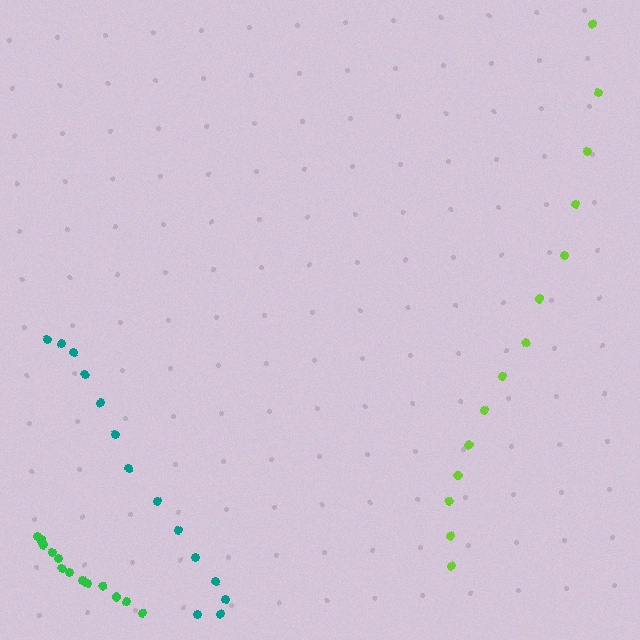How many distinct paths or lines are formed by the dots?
There are 3 distinct paths.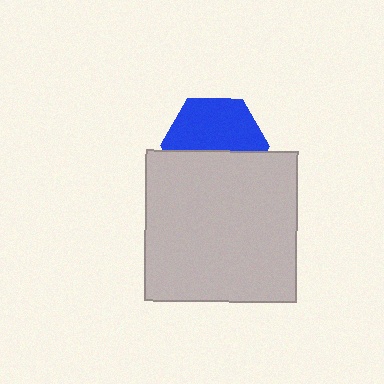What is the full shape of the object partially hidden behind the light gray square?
The partially hidden object is a blue hexagon.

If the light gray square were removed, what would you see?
You would see the complete blue hexagon.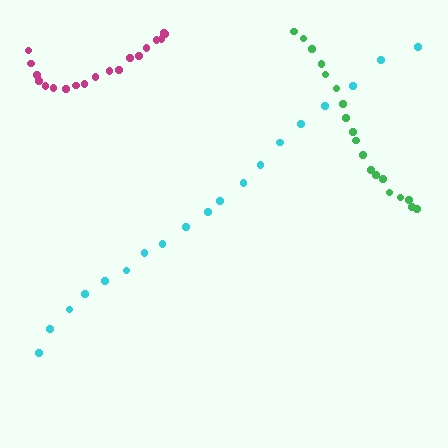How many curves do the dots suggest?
There are 3 distinct paths.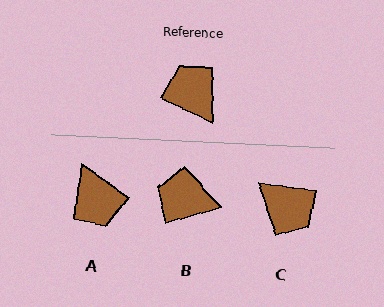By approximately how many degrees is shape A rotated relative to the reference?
Approximately 171 degrees counter-clockwise.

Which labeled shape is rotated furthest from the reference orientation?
A, about 171 degrees away.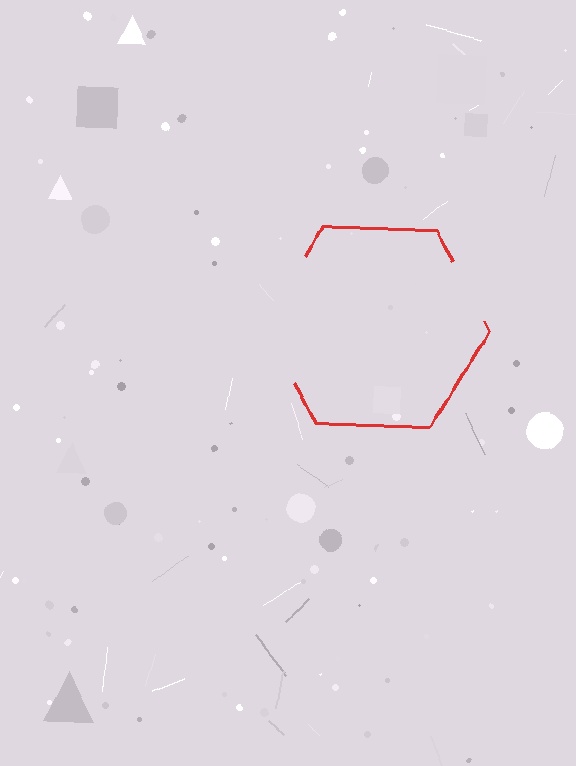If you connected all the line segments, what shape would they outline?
They would outline a hexagon.